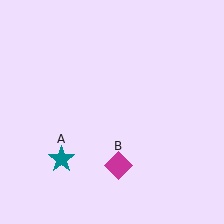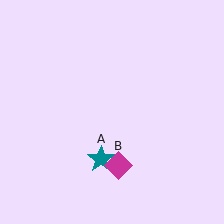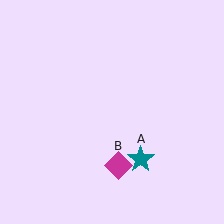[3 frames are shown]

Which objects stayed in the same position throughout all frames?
Magenta diamond (object B) remained stationary.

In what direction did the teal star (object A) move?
The teal star (object A) moved right.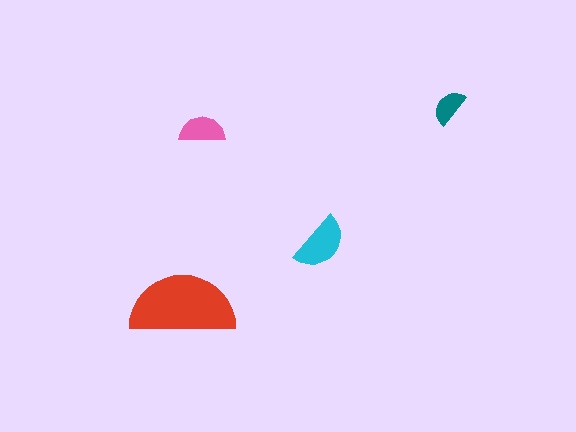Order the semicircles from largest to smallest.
the red one, the cyan one, the pink one, the teal one.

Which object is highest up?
The teal semicircle is topmost.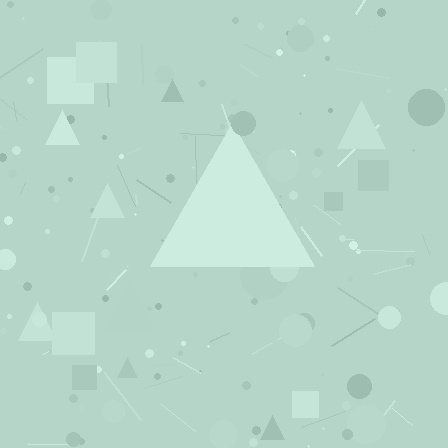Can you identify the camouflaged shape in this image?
The camouflaged shape is a triangle.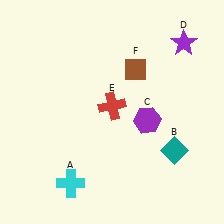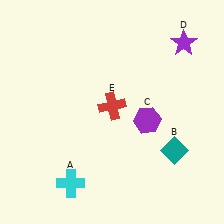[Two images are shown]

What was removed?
The brown diamond (F) was removed in Image 2.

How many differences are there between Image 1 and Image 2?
There is 1 difference between the two images.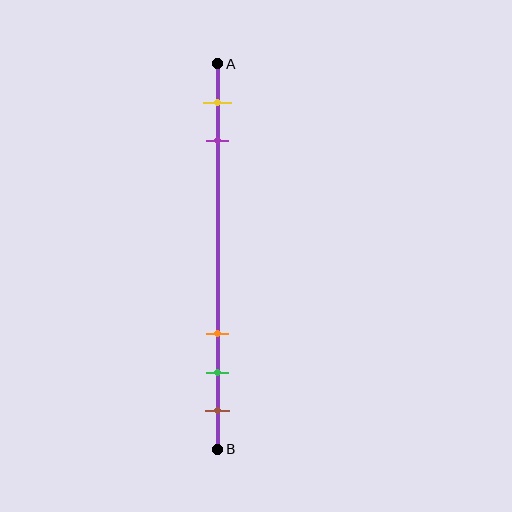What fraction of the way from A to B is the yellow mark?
The yellow mark is approximately 10% (0.1) of the way from A to B.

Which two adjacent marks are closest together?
The green and brown marks are the closest adjacent pair.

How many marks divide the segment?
There are 5 marks dividing the segment.